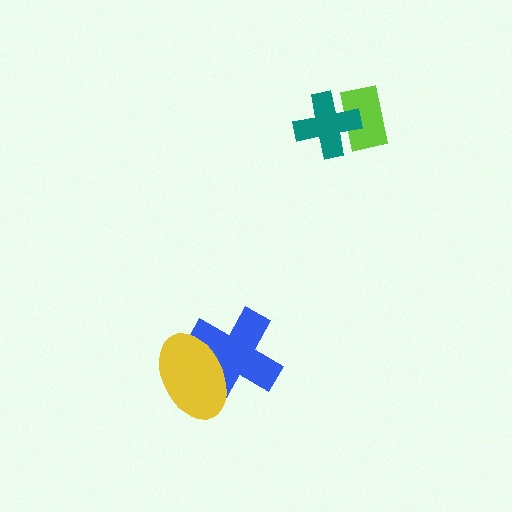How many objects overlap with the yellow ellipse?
1 object overlaps with the yellow ellipse.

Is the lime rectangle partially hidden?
Yes, it is partially covered by another shape.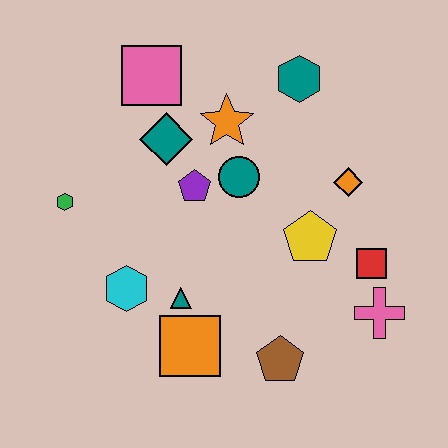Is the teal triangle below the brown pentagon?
No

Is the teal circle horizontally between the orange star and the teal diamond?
No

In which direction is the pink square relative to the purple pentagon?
The pink square is above the purple pentagon.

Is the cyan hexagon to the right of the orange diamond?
No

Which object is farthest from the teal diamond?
The pink cross is farthest from the teal diamond.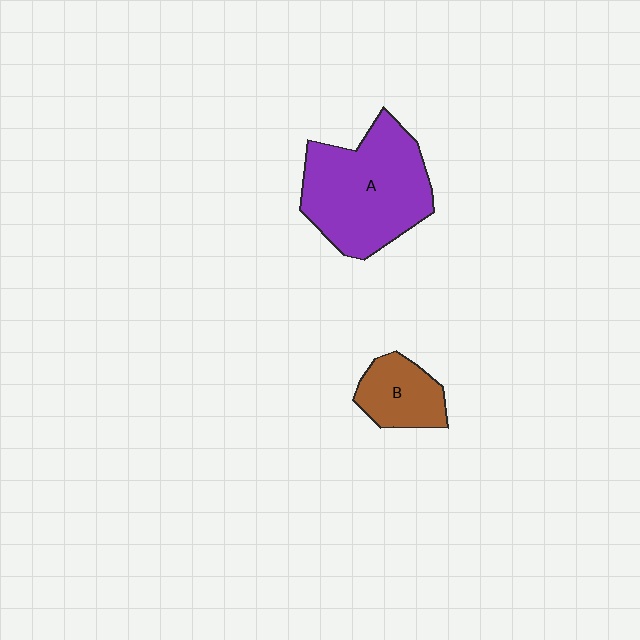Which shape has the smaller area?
Shape B (brown).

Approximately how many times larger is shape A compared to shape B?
Approximately 2.5 times.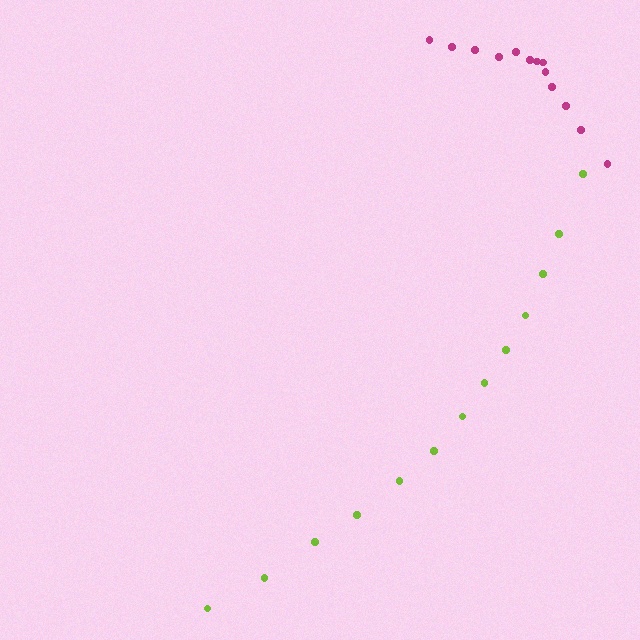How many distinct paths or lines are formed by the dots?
There are 2 distinct paths.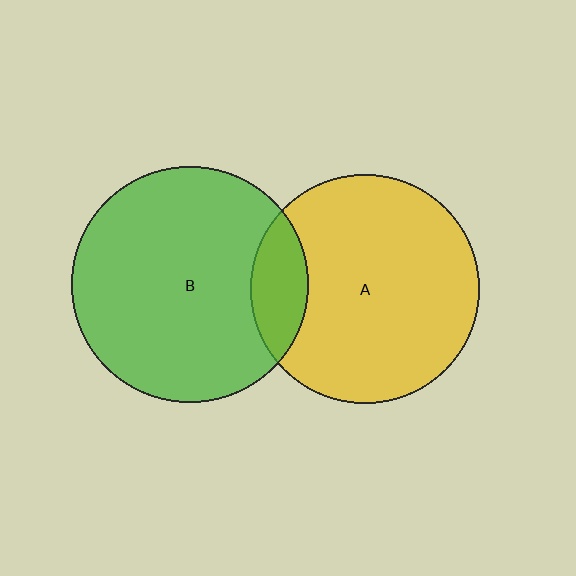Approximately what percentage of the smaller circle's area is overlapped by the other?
Approximately 15%.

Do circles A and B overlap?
Yes.